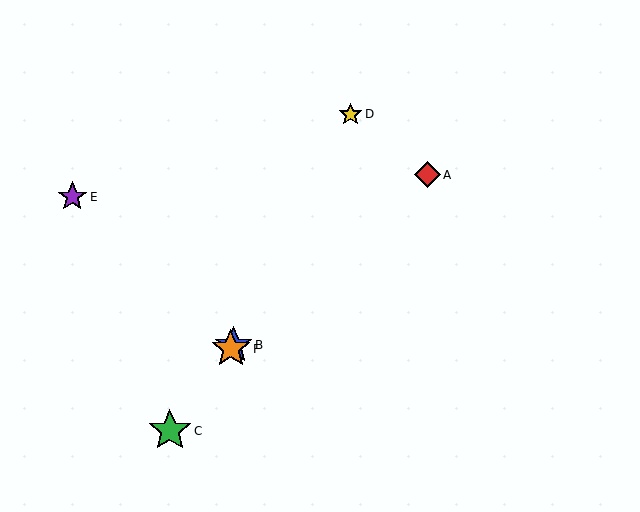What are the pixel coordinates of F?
Object F is at (231, 349).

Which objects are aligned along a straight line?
Objects B, C, F are aligned along a straight line.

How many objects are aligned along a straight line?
3 objects (B, C, F) are aligned along a straight line.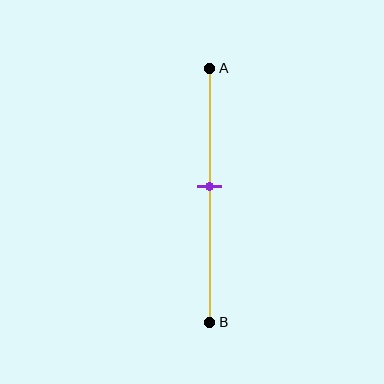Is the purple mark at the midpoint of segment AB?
No, the mark is at about 45% from A, not at the 50% midpoint.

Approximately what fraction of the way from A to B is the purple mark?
The purple mark is approximately 45% of the way from A to B.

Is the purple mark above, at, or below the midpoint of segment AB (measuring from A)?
The purple mark is above the midpoint of segment AB.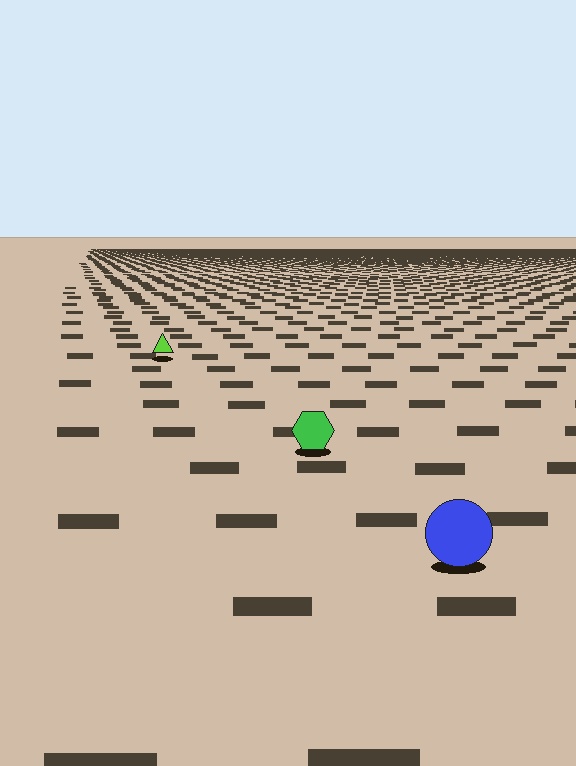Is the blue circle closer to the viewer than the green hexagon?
Yes. The blue circle is closer — you can tell from the texture gradient: the ground texture is coarser near it.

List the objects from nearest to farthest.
From nearest to farthest: the blue circle, the green hexagon, the lime triangle.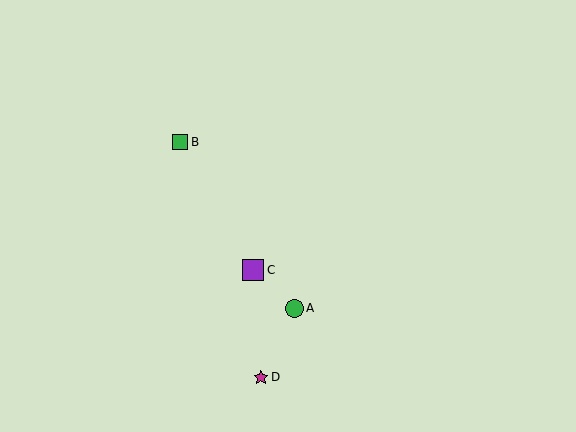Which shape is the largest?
The purple square (labeled C) is the largest.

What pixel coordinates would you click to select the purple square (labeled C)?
Click at (253, 270) to select the purple square C.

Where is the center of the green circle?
The center of the green circle is at (294, 308).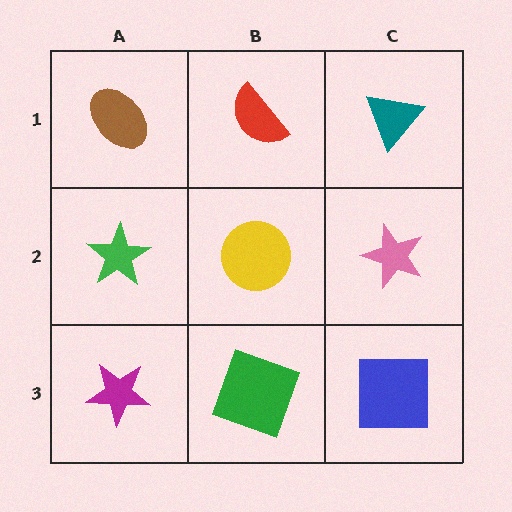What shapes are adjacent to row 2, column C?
A teal triangle (row 1, column C), a blue square (row 3, column C), a yellow circle (row 2, column B).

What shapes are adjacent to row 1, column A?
A green star (row 2, column A), a red semicircle (row 1, column B).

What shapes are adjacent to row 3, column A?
A green star (row 2, column A), a green square (row 3, column B).